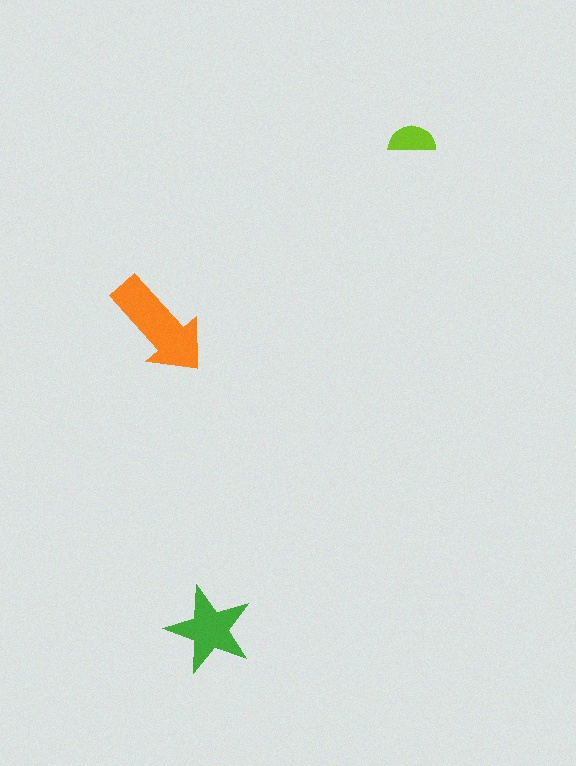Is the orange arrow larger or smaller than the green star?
Larger.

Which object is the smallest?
The lime semicircle.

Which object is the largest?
The orange arrow.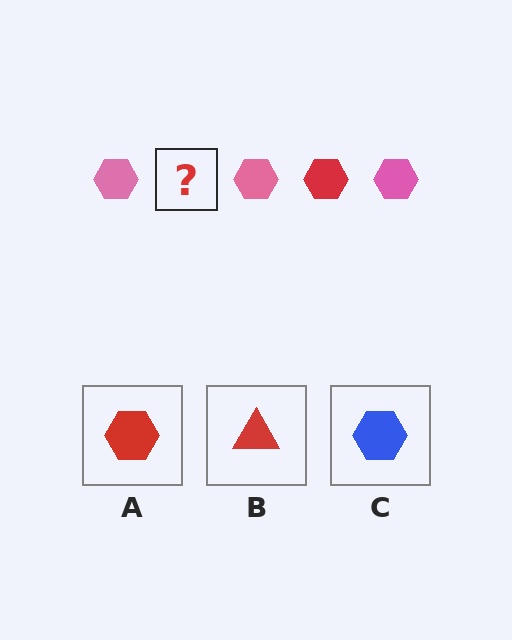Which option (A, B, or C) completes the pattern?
A.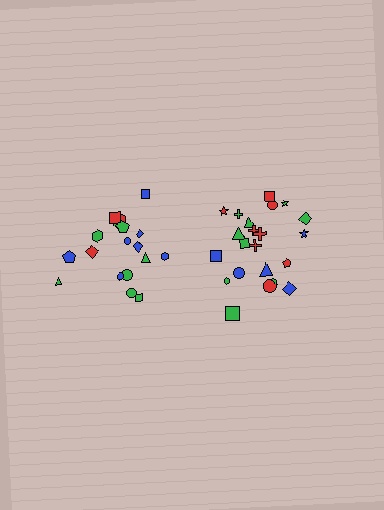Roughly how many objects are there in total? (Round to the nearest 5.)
Roughly 40 objects in total.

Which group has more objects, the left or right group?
The right group.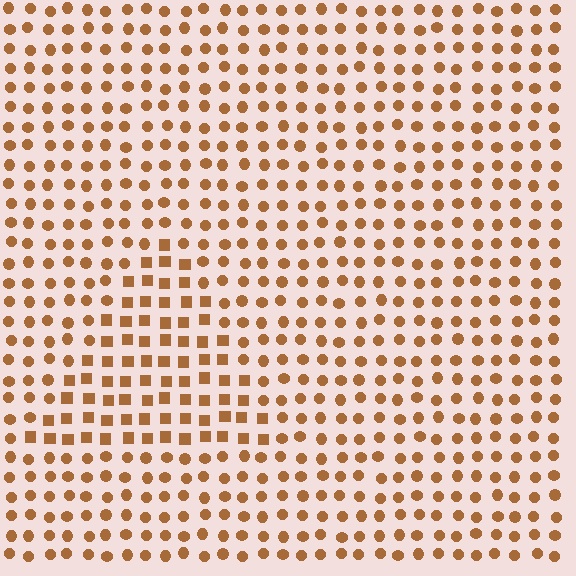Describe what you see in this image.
The image is filled with small brown elements arranged in a uniform grid. A triangle-shaped region contains squares, while the surrounding area contains circles. The boundary is defined purely by the change in element shape.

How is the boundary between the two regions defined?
The boundary is defined by a change in element shape: squares inside vs. circles outside. All elements share the same color and spacing.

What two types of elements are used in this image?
The image uses squares inside the triangle region and circles outside it.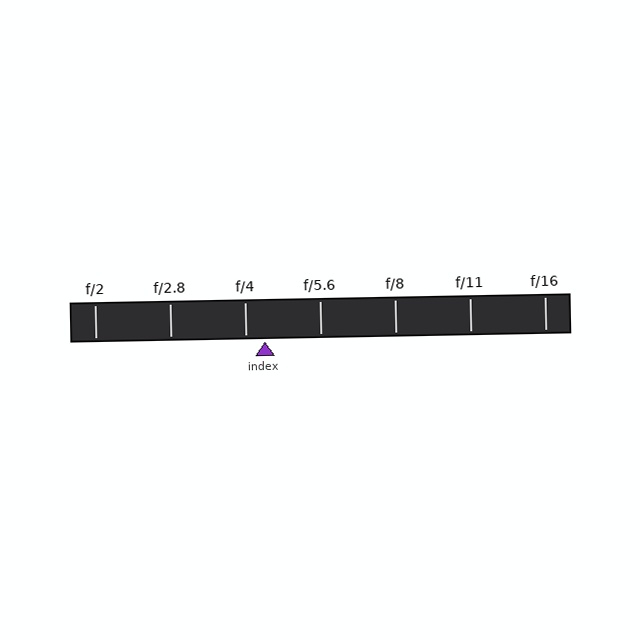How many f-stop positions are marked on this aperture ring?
There are 7 f-stop positions marked.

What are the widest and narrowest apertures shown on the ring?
The widest aperture shown is f/2 and the narrowest is f/16.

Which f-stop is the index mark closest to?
The index mark is closest to f/4.